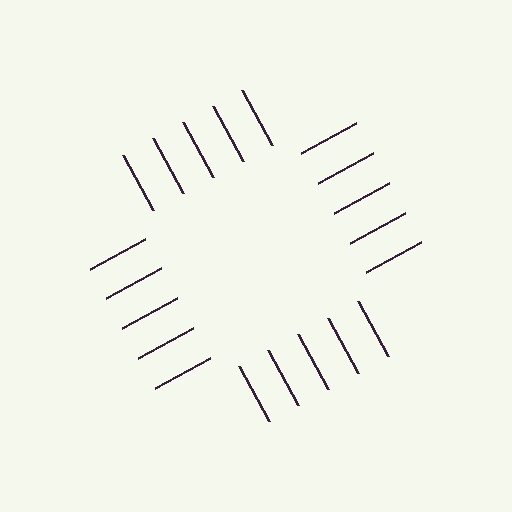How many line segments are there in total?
20 — 5 along each of the 4 edges.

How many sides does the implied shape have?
4 sides — the line-ends trace a square.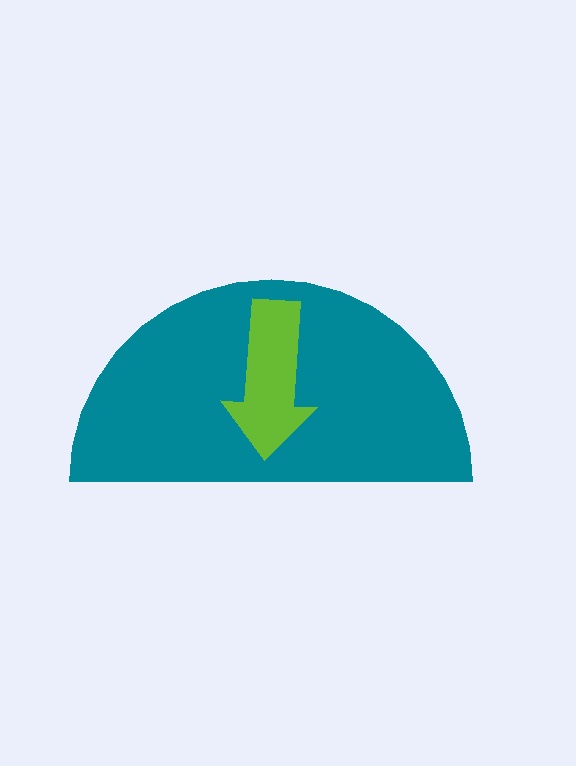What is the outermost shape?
The teal semicircle.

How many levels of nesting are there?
2.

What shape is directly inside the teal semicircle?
The lime arrow.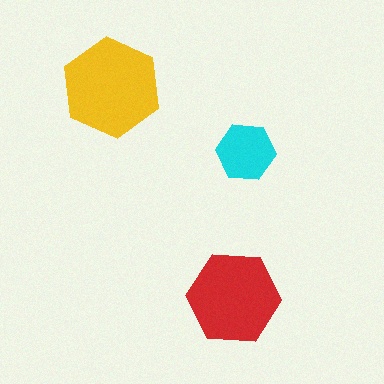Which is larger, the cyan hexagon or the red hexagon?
The red one.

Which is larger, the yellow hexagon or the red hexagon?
The yellow one.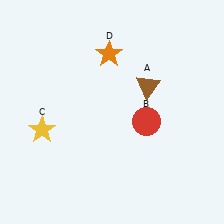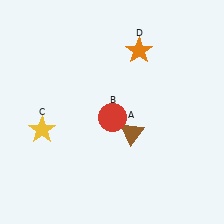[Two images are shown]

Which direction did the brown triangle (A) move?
The brown triangle (A) moved down.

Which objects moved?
The objects that moved are: the brown triangle (A), the red circle (B), the orange star (D).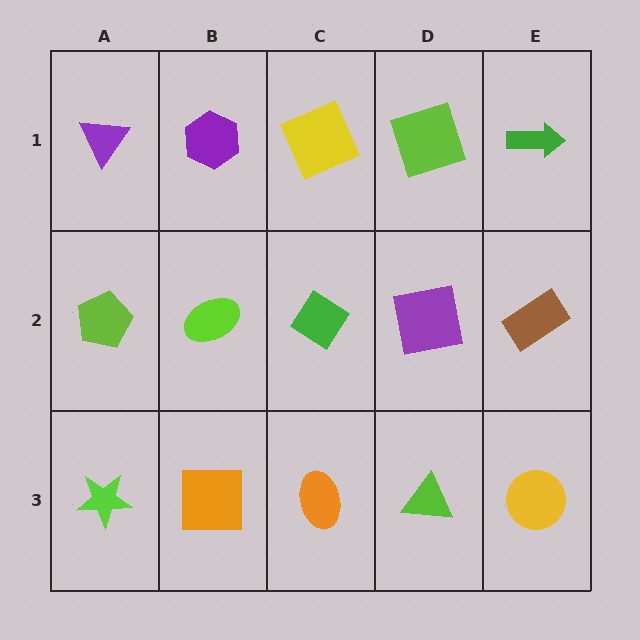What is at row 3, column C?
An orange ellipse.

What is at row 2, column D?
A purple square.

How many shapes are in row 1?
5 shapes.